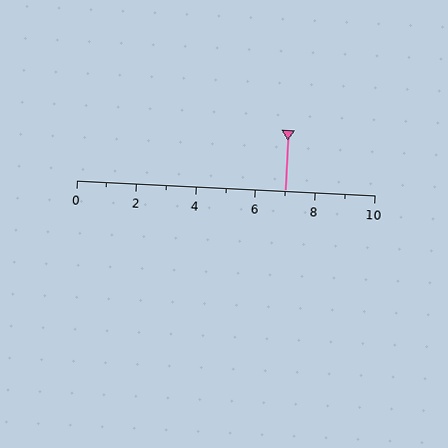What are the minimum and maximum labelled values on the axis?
The axis runs from 0 to 10.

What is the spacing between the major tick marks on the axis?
The major ticks are spaced 2 apart.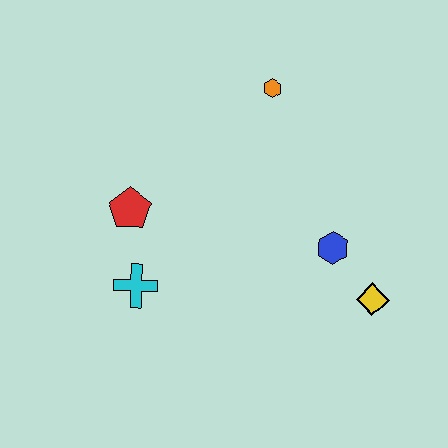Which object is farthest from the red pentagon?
The yellow diamond is farthest from the red pentagon.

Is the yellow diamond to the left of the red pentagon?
No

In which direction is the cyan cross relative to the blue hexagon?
The cyan cross is to the left of the blue hexagon.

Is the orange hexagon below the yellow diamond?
No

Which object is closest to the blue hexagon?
The yellow diamond is closest to the blue hexagon.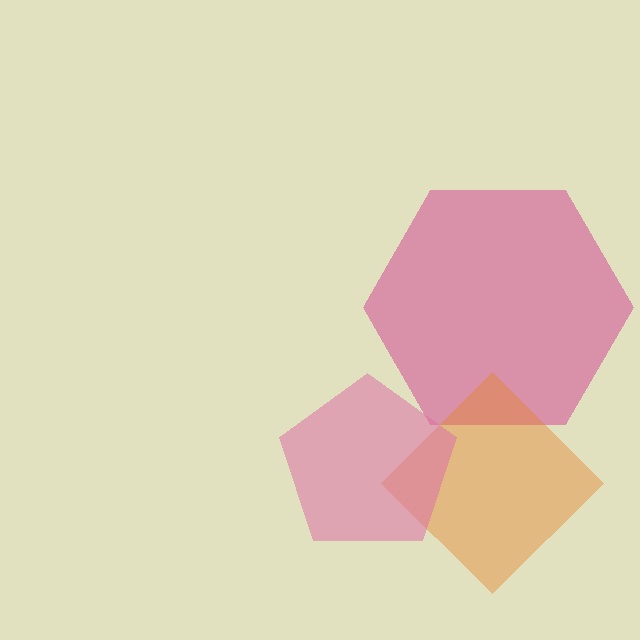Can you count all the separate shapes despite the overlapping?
Yes, there are 3 separate shapes.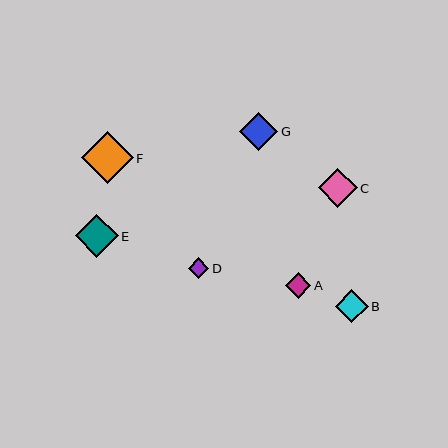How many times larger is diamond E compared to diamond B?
Diamond E is approximately 1.3 times the size of diamond B.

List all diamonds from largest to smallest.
From largest to smallest: F, E, C, G, B, A, D.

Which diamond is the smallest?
Diamond D is the smallest with a size of approximately 20 pixels.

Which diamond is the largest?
Diamond F is the largest with a size of approximately 52 pixels.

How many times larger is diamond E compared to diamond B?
Diamond E is approximately 1.3 times the size of diamond B.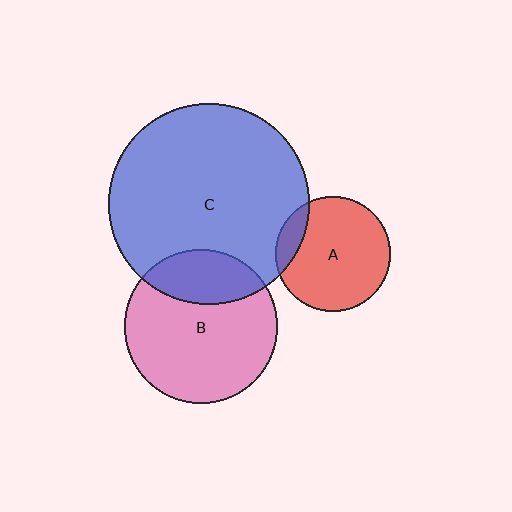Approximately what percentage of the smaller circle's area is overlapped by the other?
Approximately 25%.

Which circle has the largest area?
Circle C (blue).